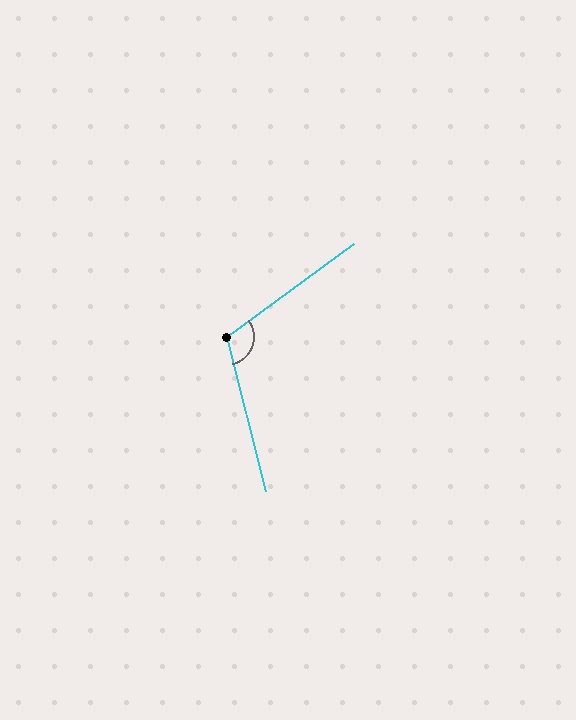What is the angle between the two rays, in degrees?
Approximately 112 degrees.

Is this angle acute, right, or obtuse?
It is obtuse.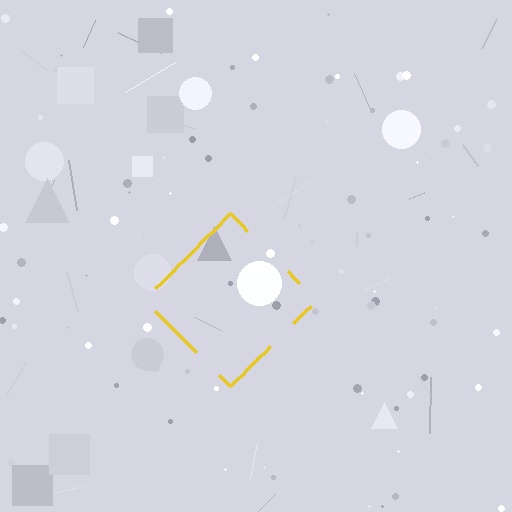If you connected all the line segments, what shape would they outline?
They would outline a diamond.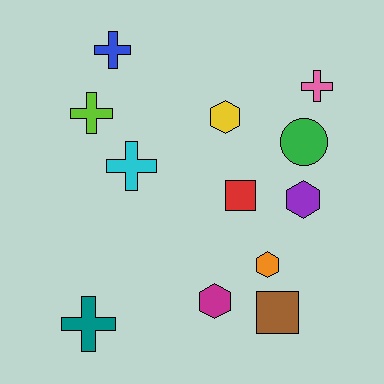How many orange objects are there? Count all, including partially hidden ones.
There is 1 orange object.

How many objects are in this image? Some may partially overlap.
There are 12 objects.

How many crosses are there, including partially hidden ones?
There are 5 crosses.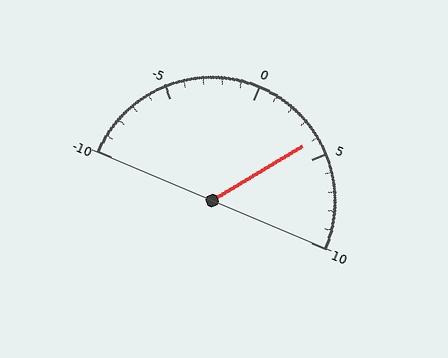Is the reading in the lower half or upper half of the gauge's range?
The reading is in the upper half of the range (-10 to 10).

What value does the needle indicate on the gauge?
The needle indicates approximately 4.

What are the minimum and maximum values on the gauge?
The gauge ranges from -10 to 10.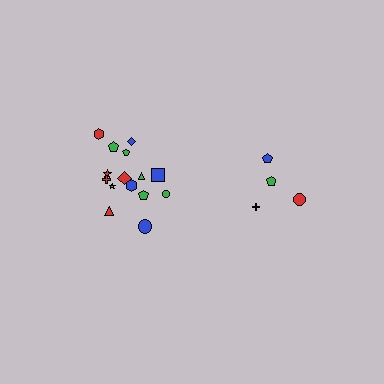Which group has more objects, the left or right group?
The left group.